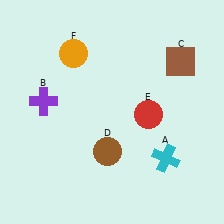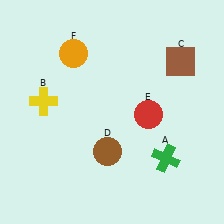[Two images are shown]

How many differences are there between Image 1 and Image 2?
There are 2 differences between the two images.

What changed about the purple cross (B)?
In Image 1, B is purple. In Image 2, it changed to yellow.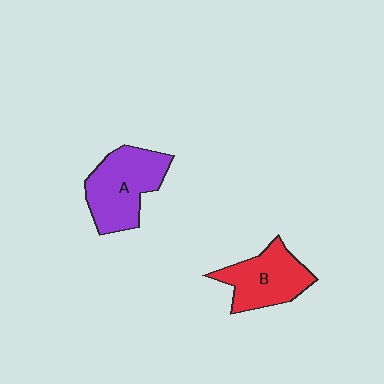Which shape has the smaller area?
Shape B (red).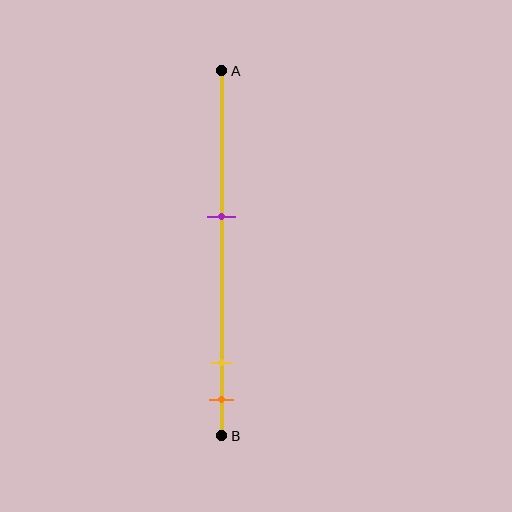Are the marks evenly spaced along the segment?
No, the marks are not evenly spaced.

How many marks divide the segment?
There are 3 marks dividing the segment.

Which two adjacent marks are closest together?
The yellow and orange marks are the closest adjacent pair.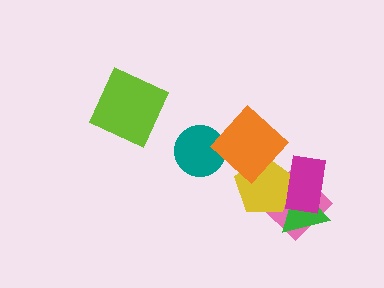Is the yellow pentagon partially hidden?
Yes, it is partially covered by another shape.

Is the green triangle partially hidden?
Yes, it is partially covered by another shape.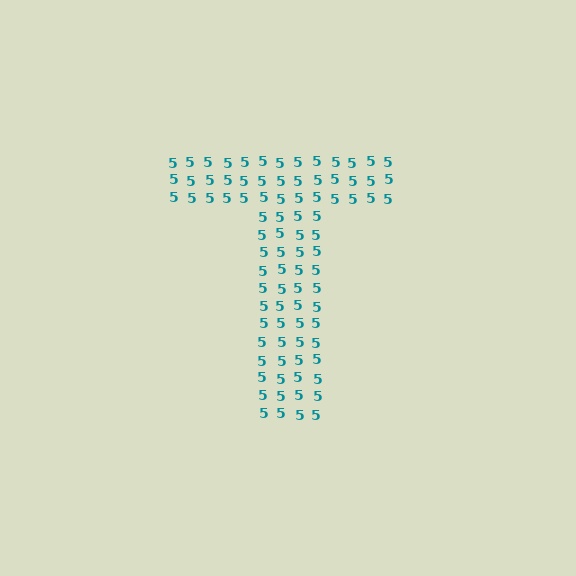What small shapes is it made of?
It is made of small digit 5's.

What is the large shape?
The large shape is the letter T.